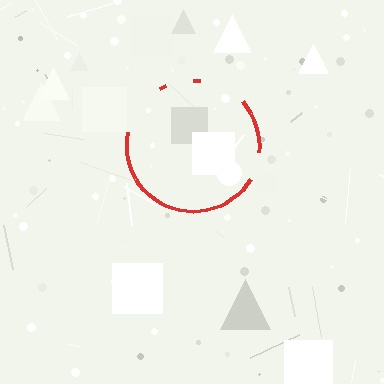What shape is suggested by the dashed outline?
The dashed outline suggests a circle.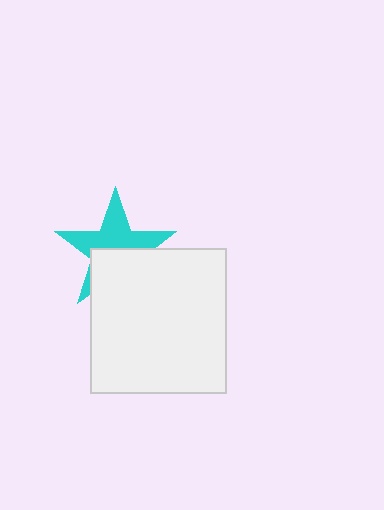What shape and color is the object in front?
The object in front is a white rectangle.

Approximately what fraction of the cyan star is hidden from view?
Roughly 47% of the cyan star is hidden behind the white rectangle.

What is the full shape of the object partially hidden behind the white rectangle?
The partially hidden object is a cyan star.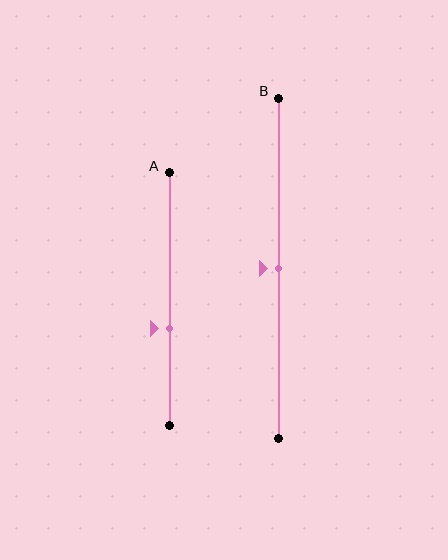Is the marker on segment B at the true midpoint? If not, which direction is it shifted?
Yes, the marker on segment B is at the true midpoint.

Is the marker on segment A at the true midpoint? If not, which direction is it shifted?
No, the marker on segment A is shifted downward by about 12% of the segment length.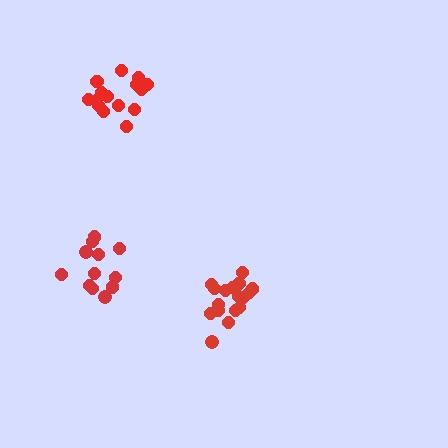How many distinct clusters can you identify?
There are 3 distinct clusters.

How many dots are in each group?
Group 1: 15 dots, Group 2: 12 dots, Group 3: 17 dots (44 total).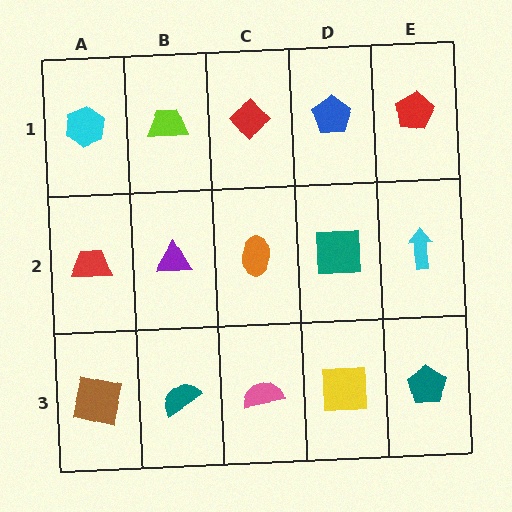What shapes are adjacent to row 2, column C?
A red diamond (row 1, column C), a pink semicircle (row 3, column C), a purple triangle (row 2, column B), a teal square (row 2, column D).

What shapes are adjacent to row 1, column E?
A cyan arrow (row 2, column E), a blue pentagon (row 1, column D).